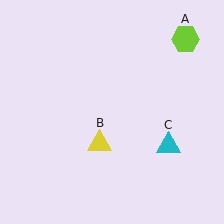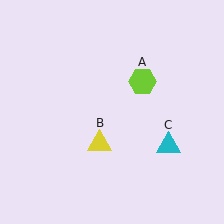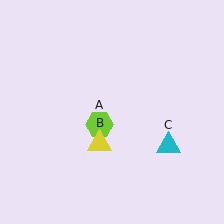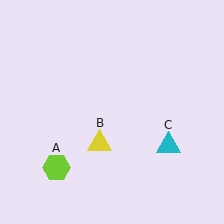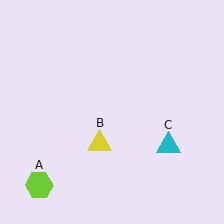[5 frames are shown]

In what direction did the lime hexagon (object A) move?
The lime hexagon (object A) moved down and to the left.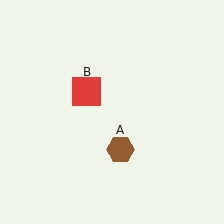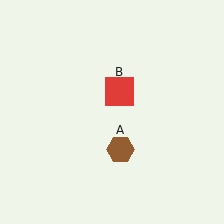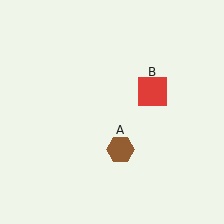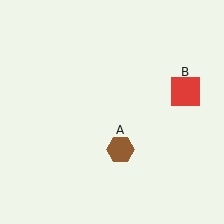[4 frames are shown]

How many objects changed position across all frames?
1 object changed position: red square (object B).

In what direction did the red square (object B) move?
The red square (object B) moved right.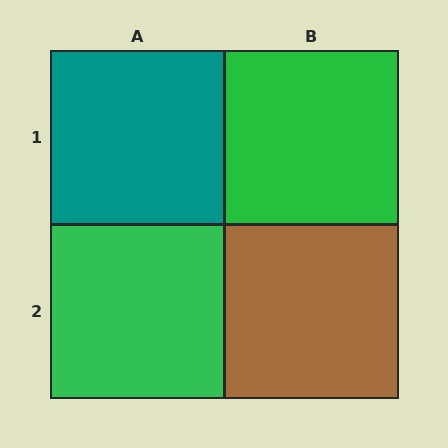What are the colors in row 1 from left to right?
Teal, green.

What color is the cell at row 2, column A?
Green.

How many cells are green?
2 cells are green.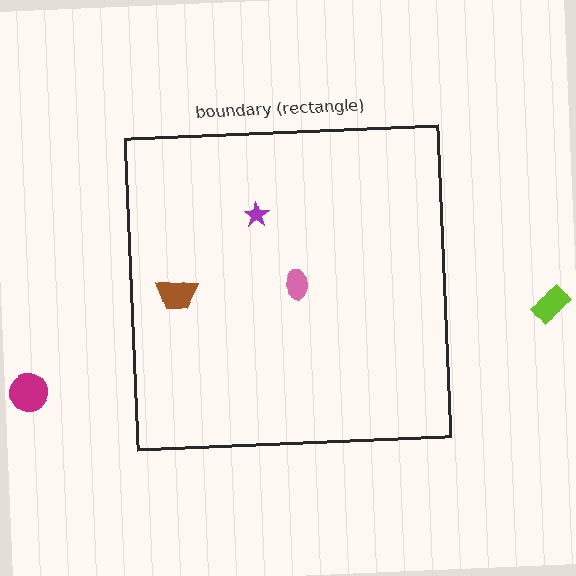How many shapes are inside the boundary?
3 inside, 2 outside.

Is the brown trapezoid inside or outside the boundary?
Inside.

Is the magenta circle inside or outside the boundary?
Outside.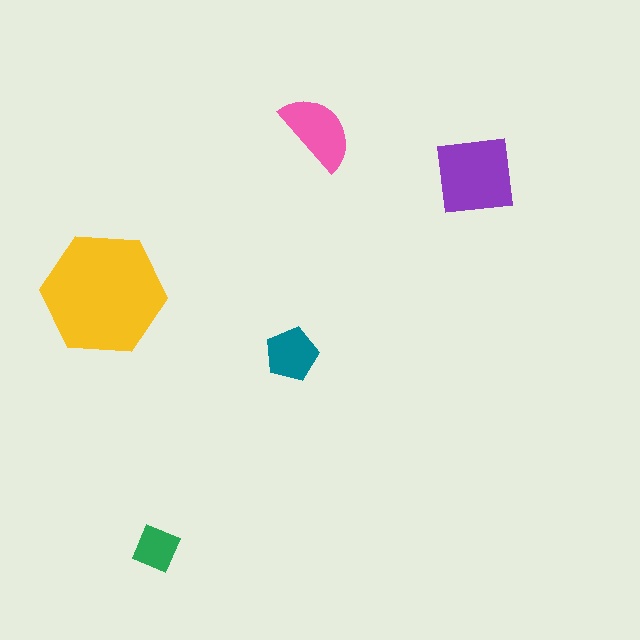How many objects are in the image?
There are 5 objects in the image.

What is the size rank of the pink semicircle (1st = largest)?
3rd.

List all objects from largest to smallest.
The yellow hexagon, the purple square, the pink semicircle, the teal pentagon, the green square.